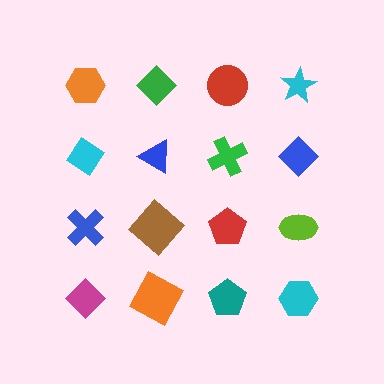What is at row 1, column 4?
A cyan star.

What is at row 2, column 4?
A blue diamond.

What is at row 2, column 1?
A cyan diamond.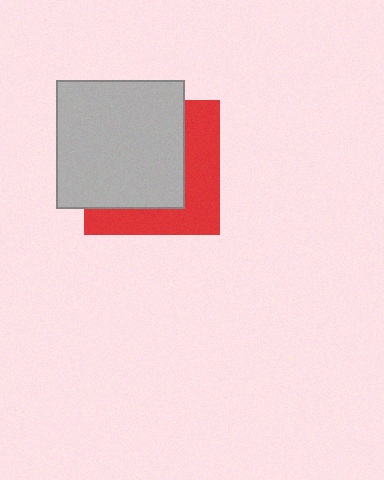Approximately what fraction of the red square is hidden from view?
Roughly 61% of the red square is hidden behind the light gray square.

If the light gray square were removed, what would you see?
You would see the complete red square.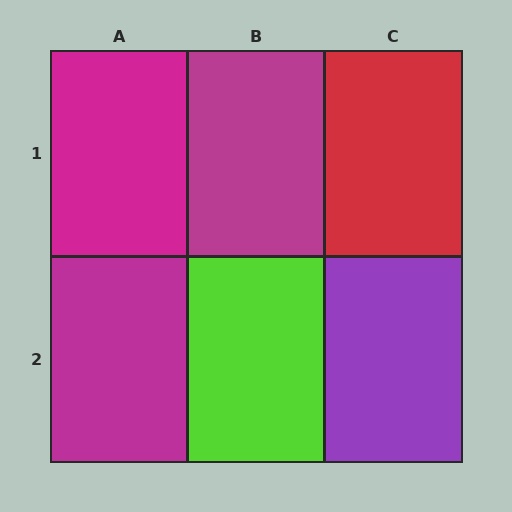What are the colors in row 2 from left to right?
Magenta, lime, purple.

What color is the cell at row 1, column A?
Magenta.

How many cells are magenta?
3 cells are magenta.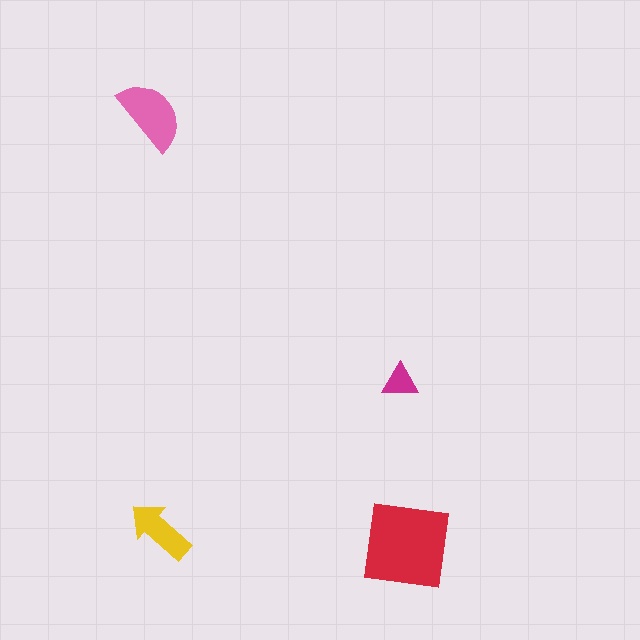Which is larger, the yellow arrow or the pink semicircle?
The pink semicircle.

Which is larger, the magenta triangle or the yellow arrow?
The yellow arrow.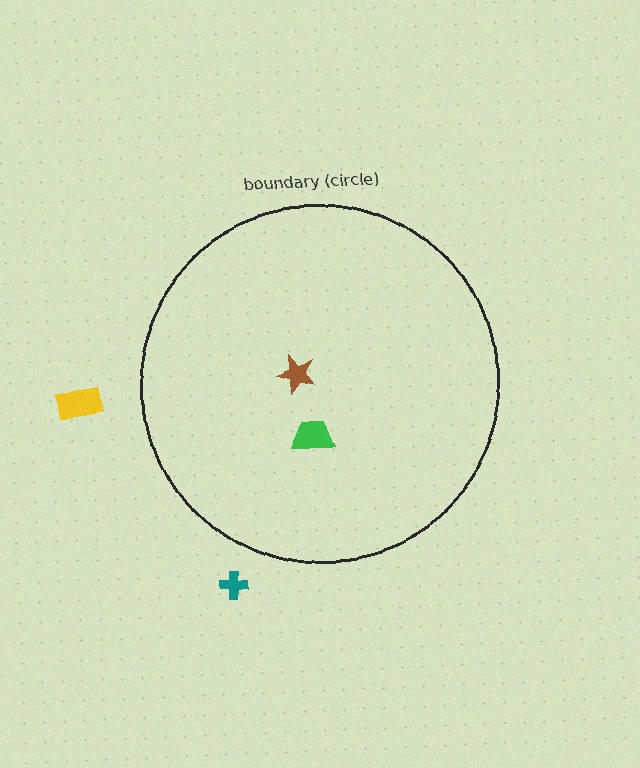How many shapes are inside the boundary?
2 inside, 2 outside.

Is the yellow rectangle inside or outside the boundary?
Outside.